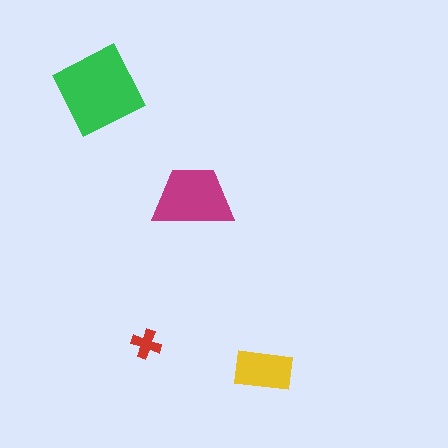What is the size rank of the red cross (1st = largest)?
4th.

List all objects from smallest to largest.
The red cross, the yellow rectangle, the magenta trapezoid, the green square.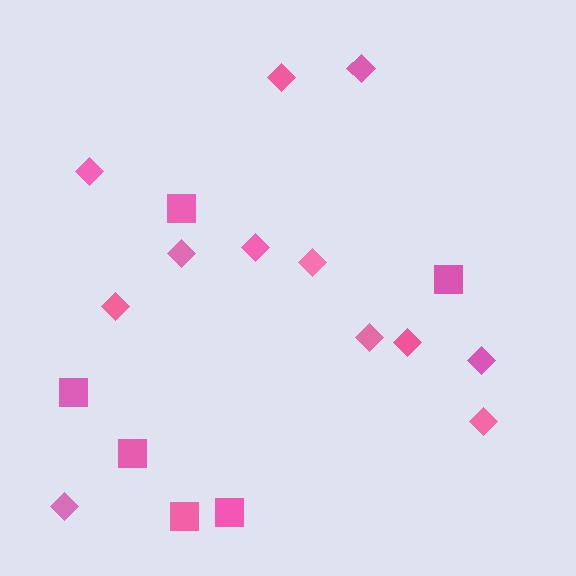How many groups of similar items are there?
There are 2 groups: one group of diamonds (12) and one group of squares (6).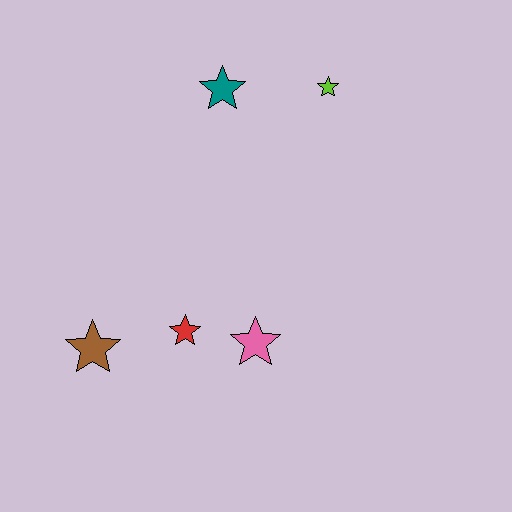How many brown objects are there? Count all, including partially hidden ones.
There is 1 brown object.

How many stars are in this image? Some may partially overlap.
There are 5 stars.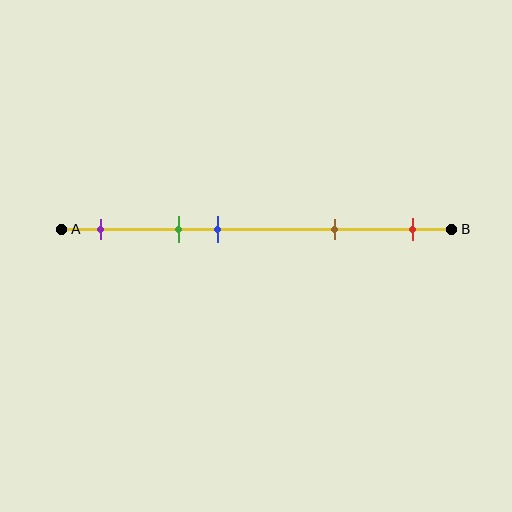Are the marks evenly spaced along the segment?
No, the marks are not evenly spaced.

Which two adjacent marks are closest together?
The green and blue marks are the closest adjacent pair.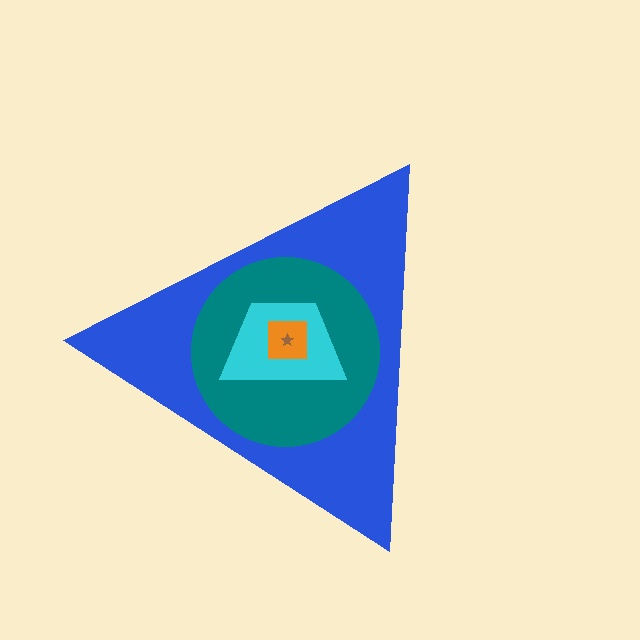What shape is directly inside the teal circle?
The cyan trapezoid.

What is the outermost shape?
The blue triangle.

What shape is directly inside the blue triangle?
The teal circle.